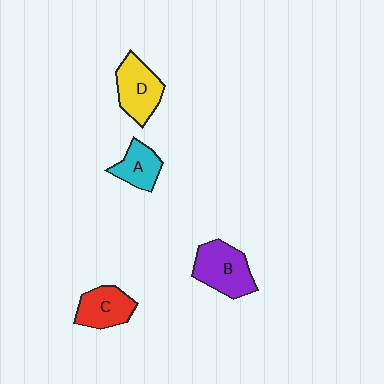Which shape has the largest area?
Shape B (purple).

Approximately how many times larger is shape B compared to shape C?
Approximately 1.3 times.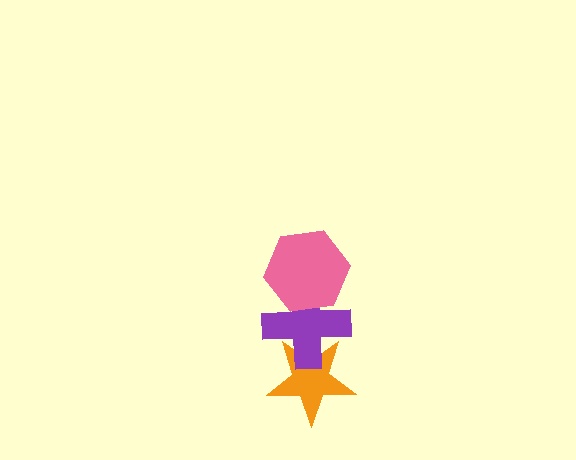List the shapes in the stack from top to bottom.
From top to bottom: the pink hexagon, the purple cross, the orange star.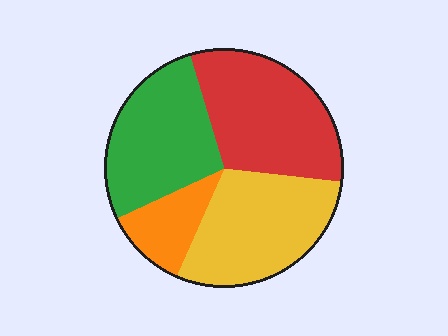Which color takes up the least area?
Orange, at roughly 10%.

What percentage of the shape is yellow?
Yellow takes up between a sixth and a third of the shape.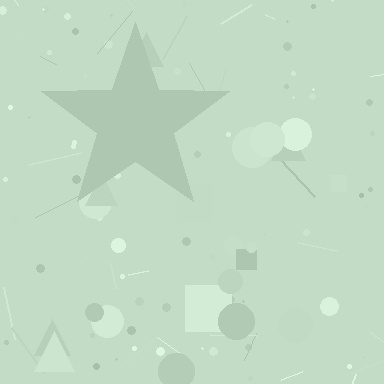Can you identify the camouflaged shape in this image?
The camouflaged shape is a star.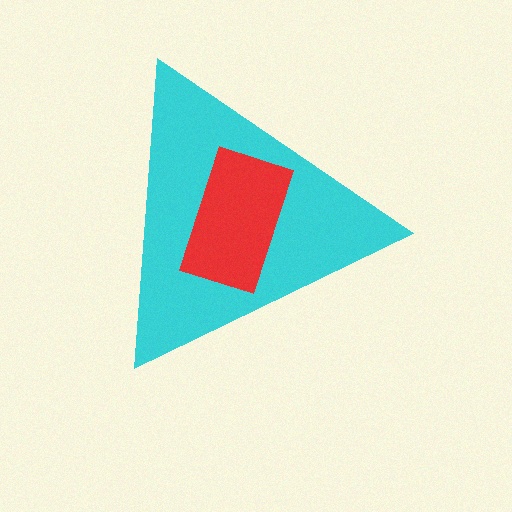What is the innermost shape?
The red rectangle.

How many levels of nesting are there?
2.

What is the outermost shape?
The cyan triangle.